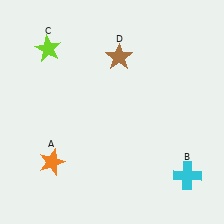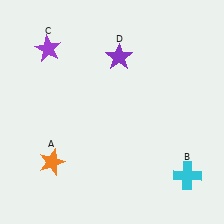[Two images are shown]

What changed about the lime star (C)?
In Image 1, C is lime. In Image 2, it changed to purple.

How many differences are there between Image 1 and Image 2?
There are 2 differences between the two images.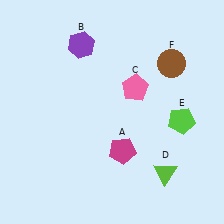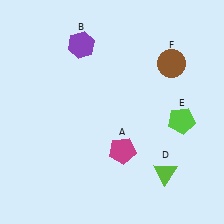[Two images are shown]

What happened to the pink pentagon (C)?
The pink pentagon (C) was removed in Image 2. It was in the top-right area of Image 1.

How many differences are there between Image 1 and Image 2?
There is 1 difference between the two images.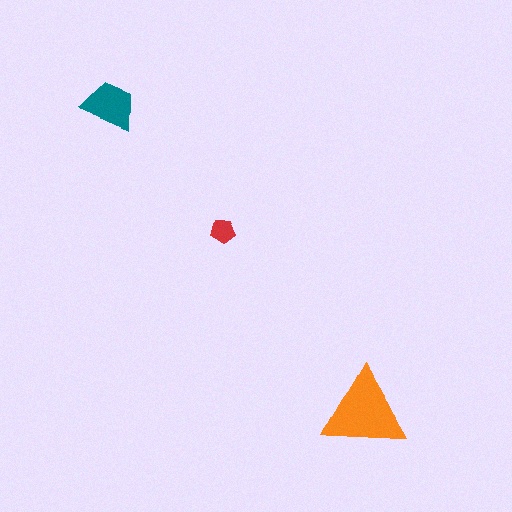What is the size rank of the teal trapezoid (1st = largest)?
2nd.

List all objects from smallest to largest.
The red pentagon, the teal trapezoid, the orange triangle.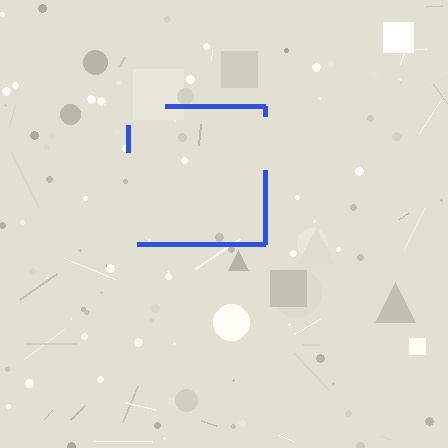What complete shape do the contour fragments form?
The contour fragments form a square.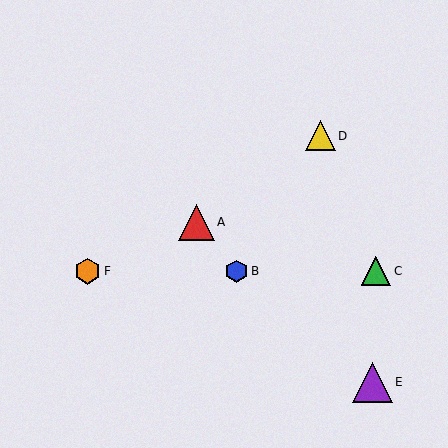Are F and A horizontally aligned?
No, F is at y≈271 and A is at y≈222.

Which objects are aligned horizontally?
Objects B, C, F are aligned horizontally.